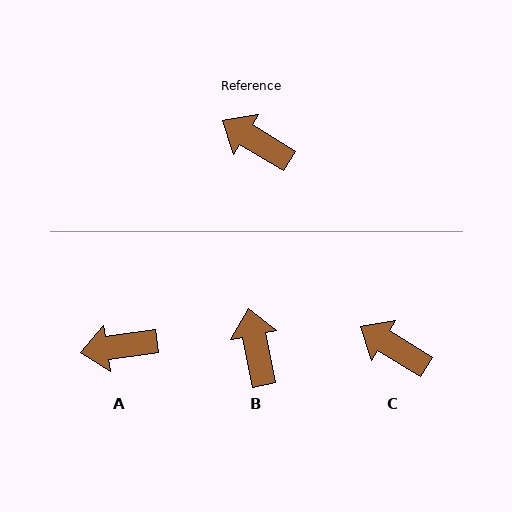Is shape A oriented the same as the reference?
No, it is off by about 41 degrees.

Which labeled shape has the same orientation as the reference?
C.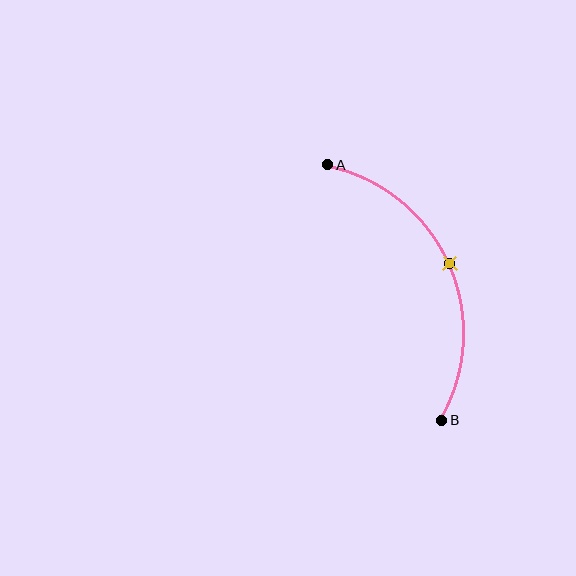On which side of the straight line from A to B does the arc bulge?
The arc bulges to the right of the straight line connecting A and B.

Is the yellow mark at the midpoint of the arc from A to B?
Yes. The yellow mark lies on the arc at equal arc-length from both A and B — it is the arc midpoint.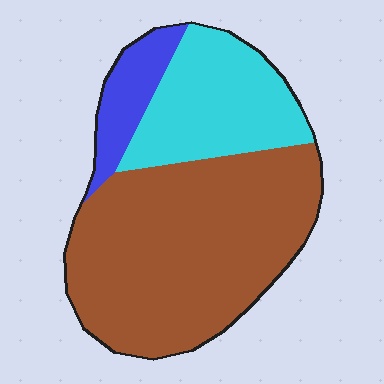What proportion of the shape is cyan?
Cyan covers about 25% of the shape.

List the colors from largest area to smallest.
From largest to smallest: brown, cyan, blue.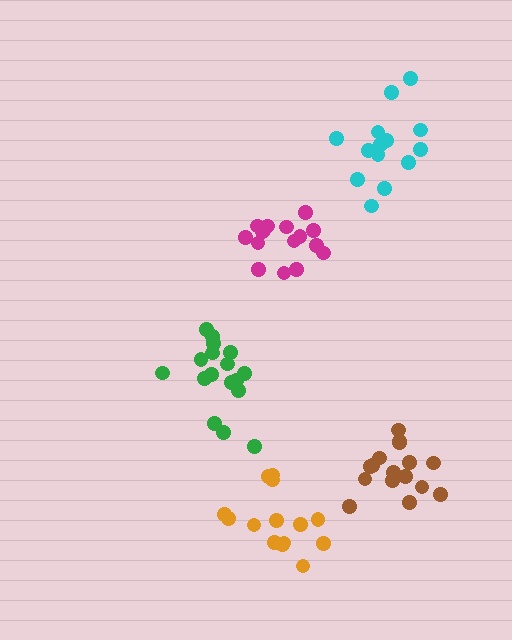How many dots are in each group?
Group 1: 16 dots, Group 2: 14 dots, Group 3: 17 dots, Group 4: 14 dots, Group 5: 16 dots (77 total).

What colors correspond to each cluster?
The clusters are colored: brown, cyan, green, orange, magenta.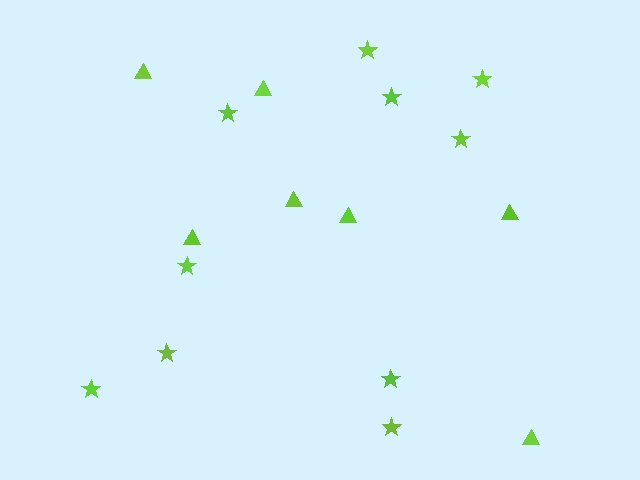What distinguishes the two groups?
There are 2 groups: one group of stars (10) and one group of triangles (7).